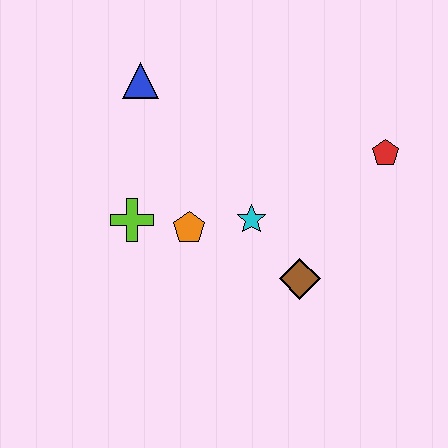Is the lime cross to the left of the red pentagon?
Yes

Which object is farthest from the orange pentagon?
The red pentagon is farthest from the orange pentagon.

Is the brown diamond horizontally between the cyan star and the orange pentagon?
No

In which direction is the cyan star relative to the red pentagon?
The cyan star is to the left of the red pentagon.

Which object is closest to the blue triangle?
The lime cross is closest to the blue triangle.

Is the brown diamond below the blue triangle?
Yes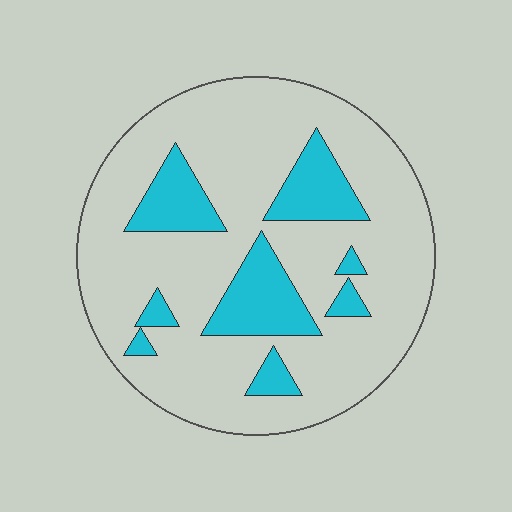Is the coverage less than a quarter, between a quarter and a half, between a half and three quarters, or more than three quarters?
Less than a quarter.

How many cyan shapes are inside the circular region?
8.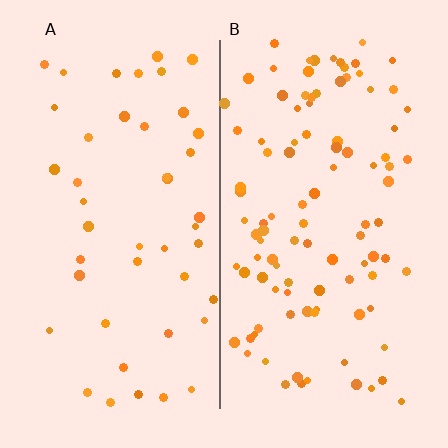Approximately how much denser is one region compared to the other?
Approximately 2.3× — region B over region A.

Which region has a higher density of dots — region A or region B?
B (the right).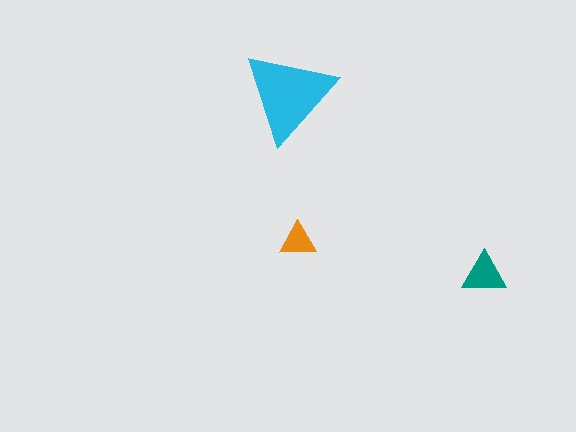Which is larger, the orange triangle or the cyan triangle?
The cyan one.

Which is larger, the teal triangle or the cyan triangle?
The cyan one.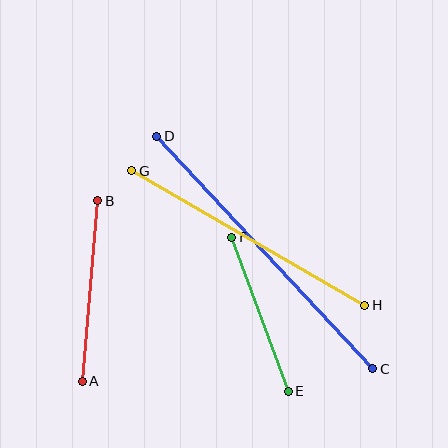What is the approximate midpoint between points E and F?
The midpoint is at approximately (260, 314) pixels.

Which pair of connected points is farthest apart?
Points C and D are farthest apart.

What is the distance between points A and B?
The distance is approximately 181 pixels.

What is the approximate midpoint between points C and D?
The midpoint is at approximately (265, 252) pixels.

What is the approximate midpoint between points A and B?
The midpoint is at approximately (90, 291) pixels.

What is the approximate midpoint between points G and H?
The midpoint is at approximately (248, 238) pixels.